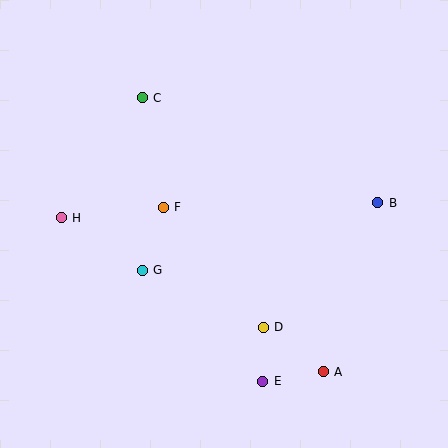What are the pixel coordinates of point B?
Point B is at (378, 203).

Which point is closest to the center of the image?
Point F at (163, 207) is closest to the center.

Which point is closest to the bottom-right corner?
Point A is closest to the bottom-right corner.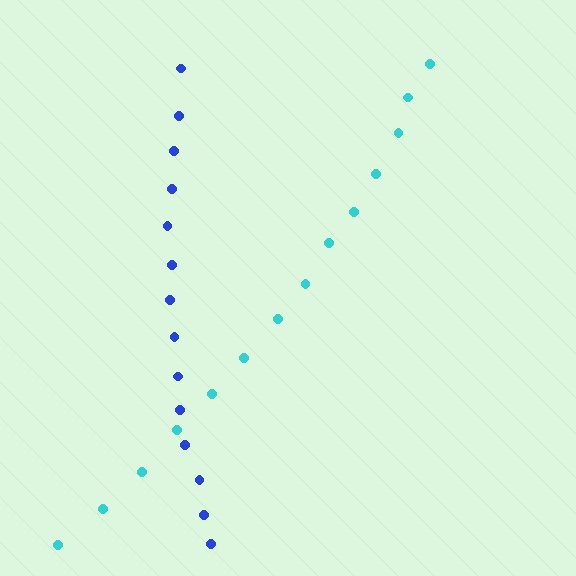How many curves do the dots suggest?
There are 2 distinct paths.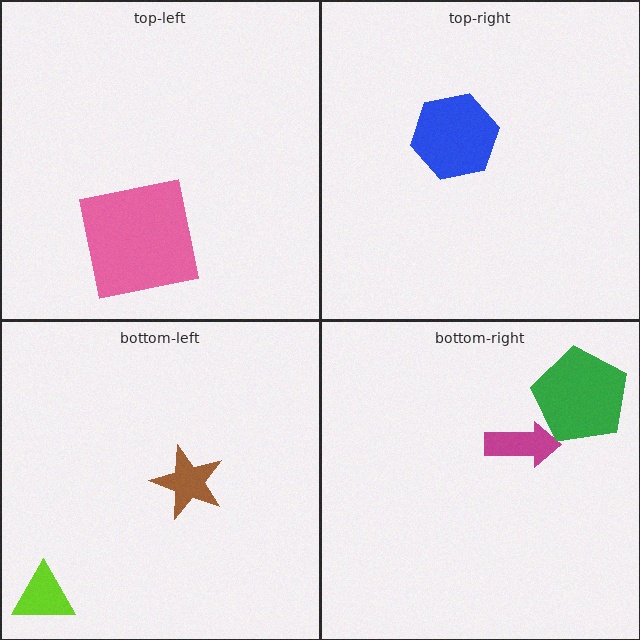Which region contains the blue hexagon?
The top-right region.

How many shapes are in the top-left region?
1.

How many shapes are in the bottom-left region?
2.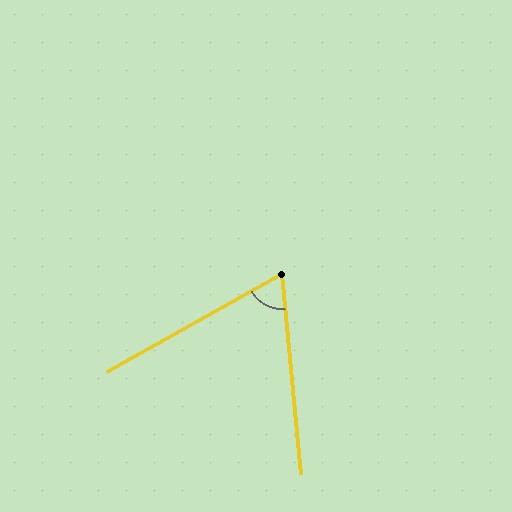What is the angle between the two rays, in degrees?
Approximately 66 degrees.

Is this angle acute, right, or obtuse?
It is acute.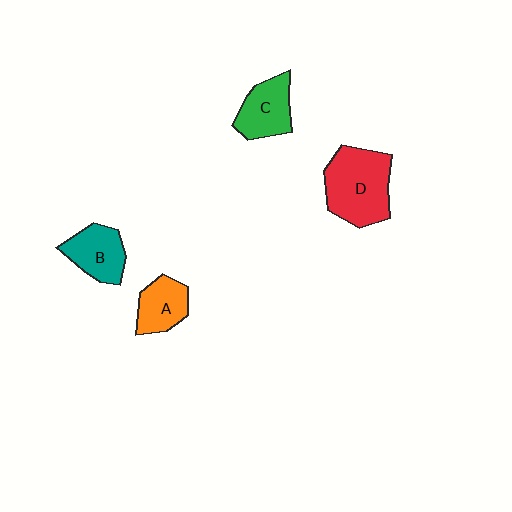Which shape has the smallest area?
Shape A (orange).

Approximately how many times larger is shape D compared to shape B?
Approximately 1.6 times.